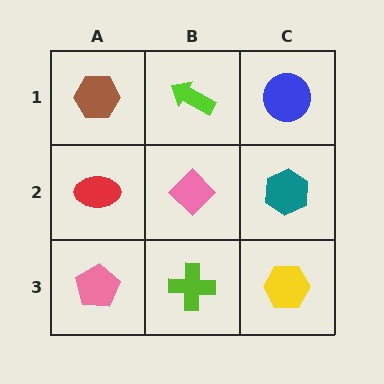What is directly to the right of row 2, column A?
A pink diamond.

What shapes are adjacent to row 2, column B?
A lime arrow (row 1, column B), a lime cross (row 3, column B), a red ellipse (row 2, column A), a teal hexagon (row 2, column C).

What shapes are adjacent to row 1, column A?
A red ellipse (row 2, column A), a lime arrow (row 1, column B).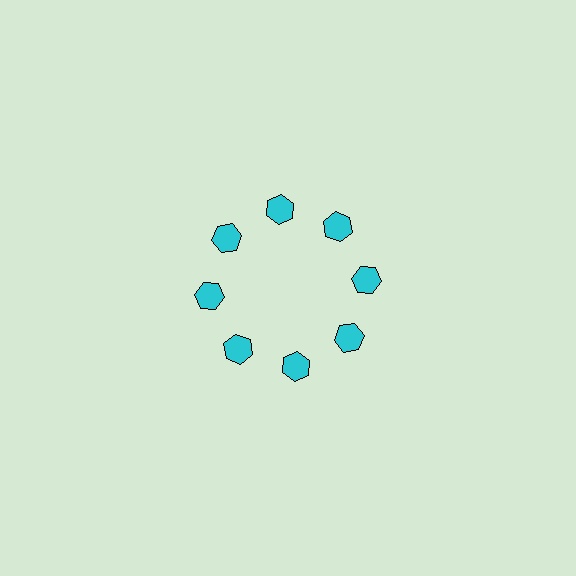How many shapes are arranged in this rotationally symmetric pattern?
There are 8 shapes, arranged in 8 groups of 1.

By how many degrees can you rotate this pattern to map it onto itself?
The pattern maps onto itself every 45 degrees of rotation.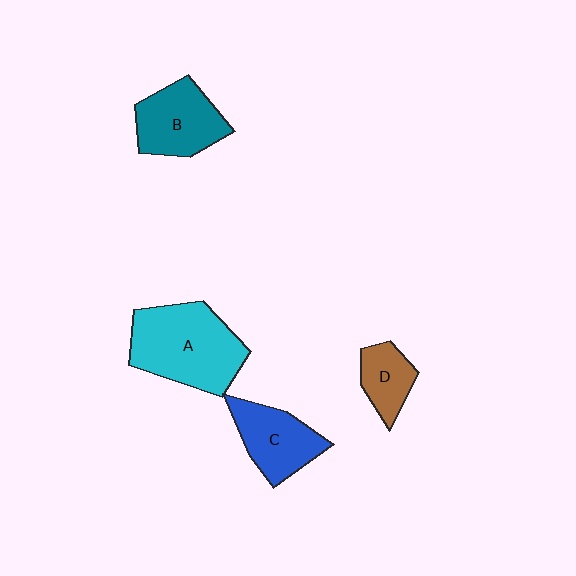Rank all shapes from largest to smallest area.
From largest to smallest: A (cyan), B (teal), C (blue), D (brown).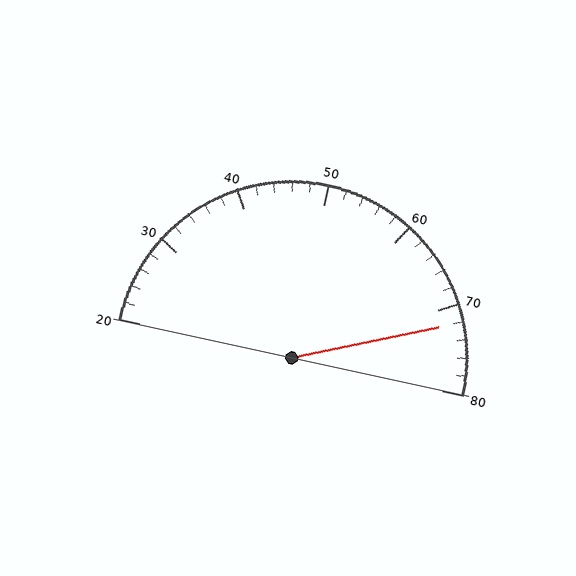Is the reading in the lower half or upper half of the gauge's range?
The reading is in the upper half of the range (20 to 80).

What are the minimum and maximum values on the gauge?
The gauge ranges from 20 to 80.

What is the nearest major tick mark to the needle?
The nearest major tick mark is 70.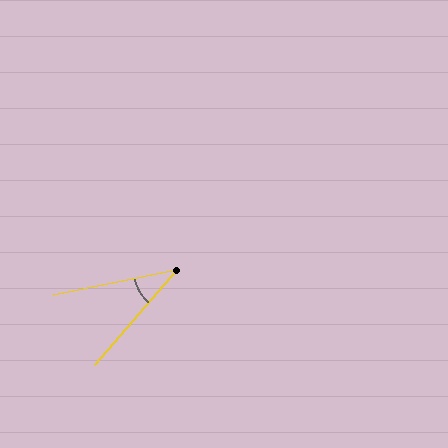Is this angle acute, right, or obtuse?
It is acute.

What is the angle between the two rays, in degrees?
Approximately 38 degrees.